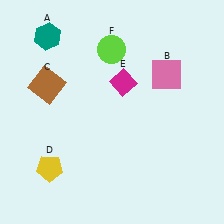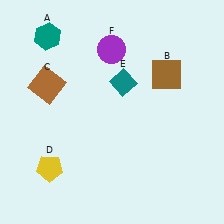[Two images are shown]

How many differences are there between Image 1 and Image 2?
There are 3 differences between the two images.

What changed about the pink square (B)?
In Image 1, B is pink. In Image 2, it changed to brown.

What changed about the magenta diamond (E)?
In Image 1, E is magenta. In Image 2, it changed to teal.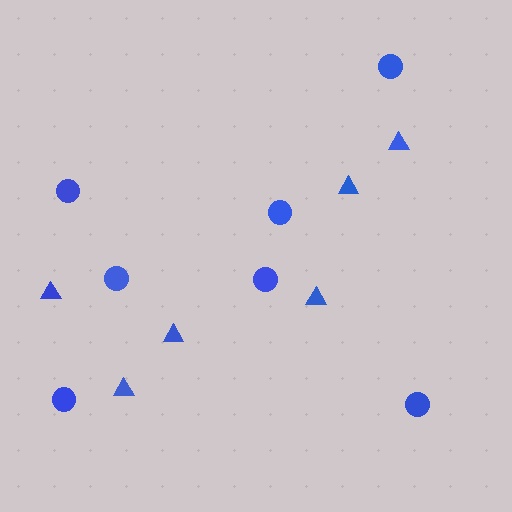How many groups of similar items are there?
There are 2 groups: one group of triangles (6) and one group of circles (7).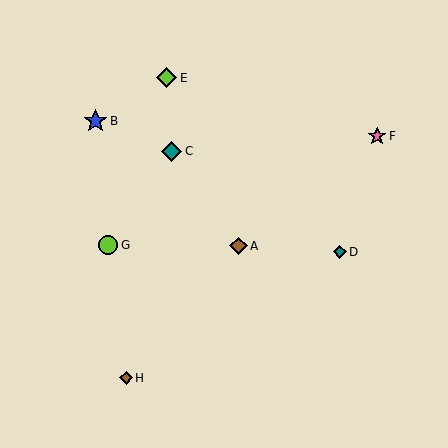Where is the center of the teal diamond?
The center of the teal diamond is at (340, 252).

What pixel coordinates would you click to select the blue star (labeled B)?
Click at (95, 121) to select the blue star B.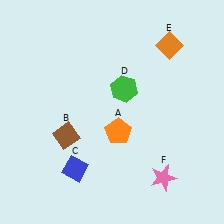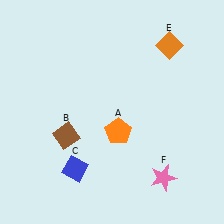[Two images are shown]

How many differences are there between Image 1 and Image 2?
There is 1 difference between the two images.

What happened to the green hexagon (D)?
The green hexagon (D) was removed in Image 2. It was in the top-right area of Image 1.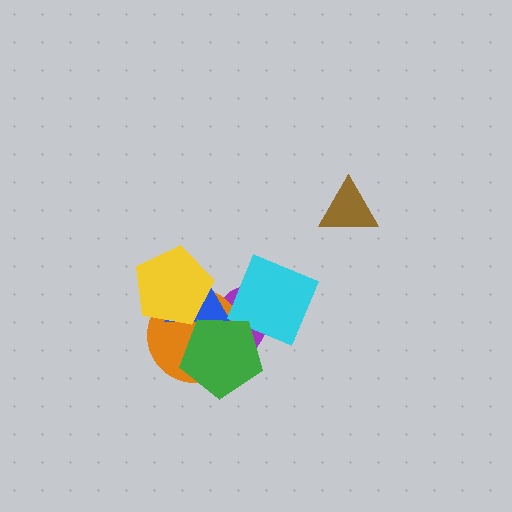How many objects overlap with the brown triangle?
0 objects overlap with the brown triangle.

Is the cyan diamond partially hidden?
Yes, it is partially covered by another shape.